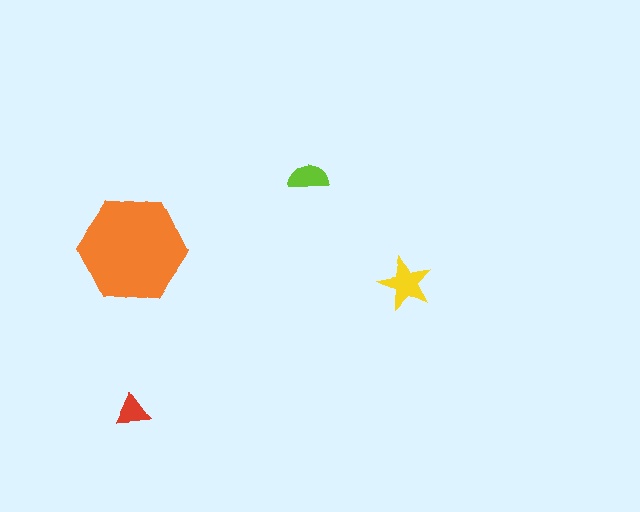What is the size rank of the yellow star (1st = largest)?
2nd.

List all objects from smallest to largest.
The red triangle, the lime semicircle, the yellow star, the orange hexagon.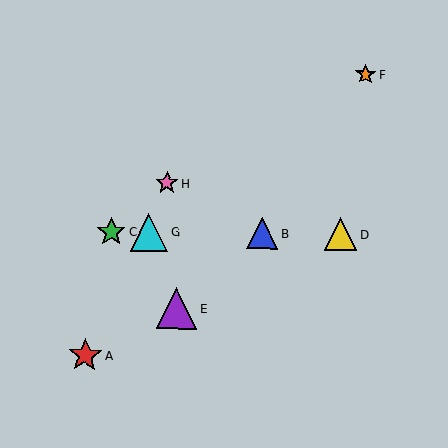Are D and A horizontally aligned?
No, D is at y≈234 and A is at y≈355.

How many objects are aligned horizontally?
4 objects (B, C, D, G) are aligned horizontally.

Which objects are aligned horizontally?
Objects B, C, D, G are aligned horizontally.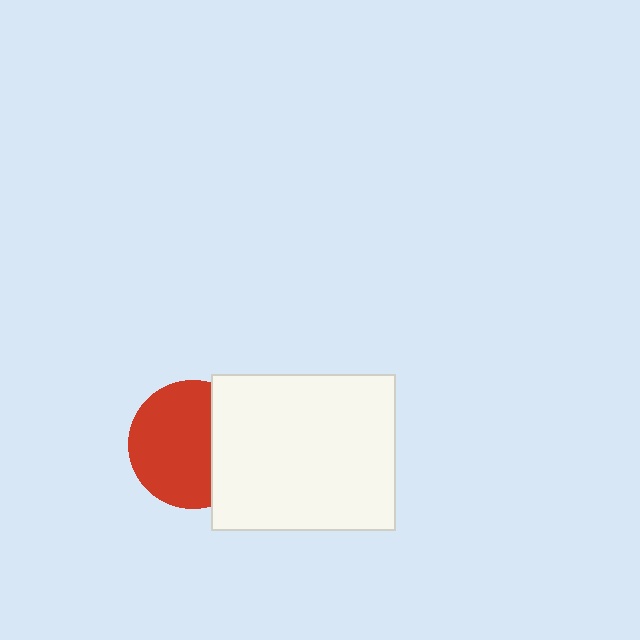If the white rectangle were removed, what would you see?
You would see the complete red circle.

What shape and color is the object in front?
The object in front is a white rectangle.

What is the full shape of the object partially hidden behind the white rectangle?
The partially hidden object is a red circle.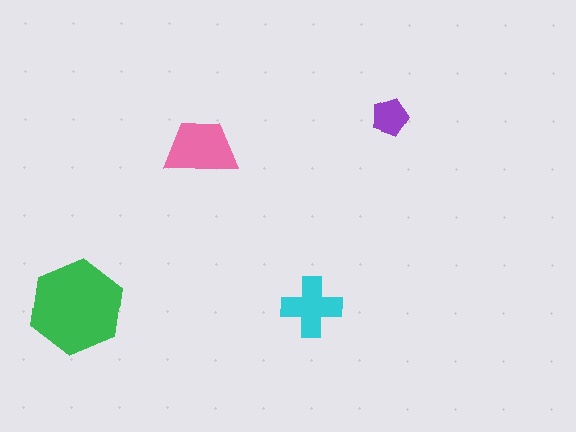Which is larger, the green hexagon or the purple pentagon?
The green hexagon.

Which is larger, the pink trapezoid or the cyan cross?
The pink trapezoid.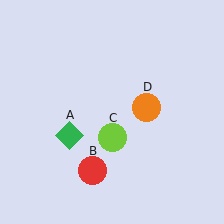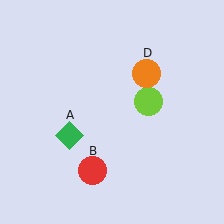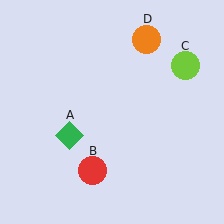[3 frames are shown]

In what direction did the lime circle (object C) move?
The lime circle (object C) moved up and to the right.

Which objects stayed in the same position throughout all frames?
Green diamond (object A) and red circle (object B) remained stationary.